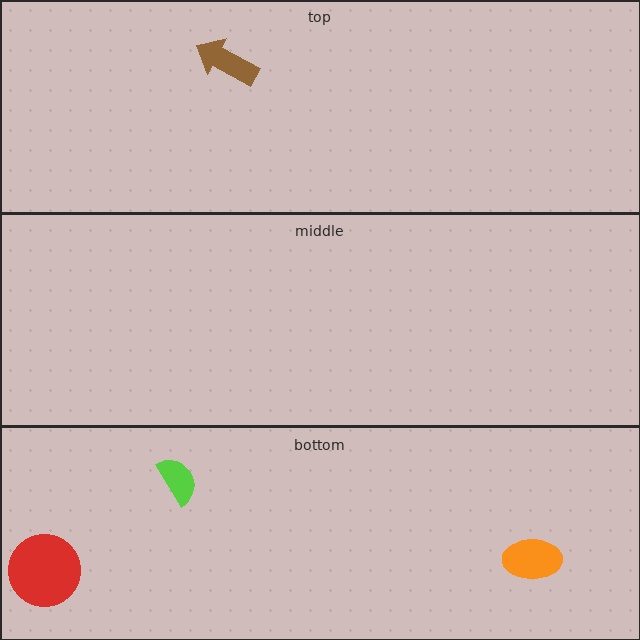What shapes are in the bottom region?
The lime semicircle, the orange ellipse, the red circle.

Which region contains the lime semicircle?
The bottom region.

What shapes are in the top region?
The brown arrow.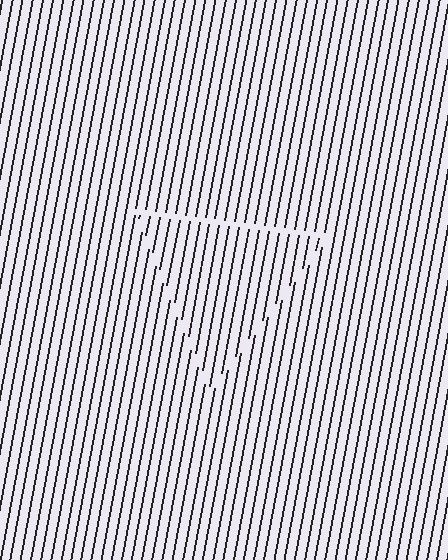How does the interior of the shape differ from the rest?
The interior of the shape contains the same grating, shifted by half a period — the contour is defined by the phase discontinuity where line-ends from the inner and outer gratings abut.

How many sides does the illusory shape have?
3 sides — the line-ends trace a triangle.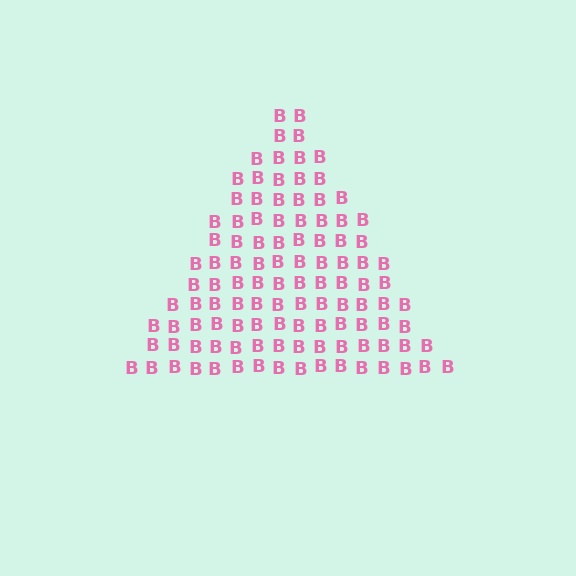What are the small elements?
The small elements are letter B's.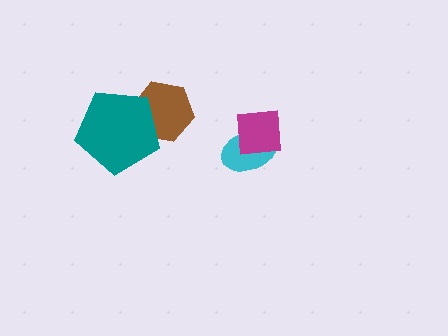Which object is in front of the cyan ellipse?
The magenta square is in front of the cyan ellipse.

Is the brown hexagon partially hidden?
Yes, it is partially covered by another shape.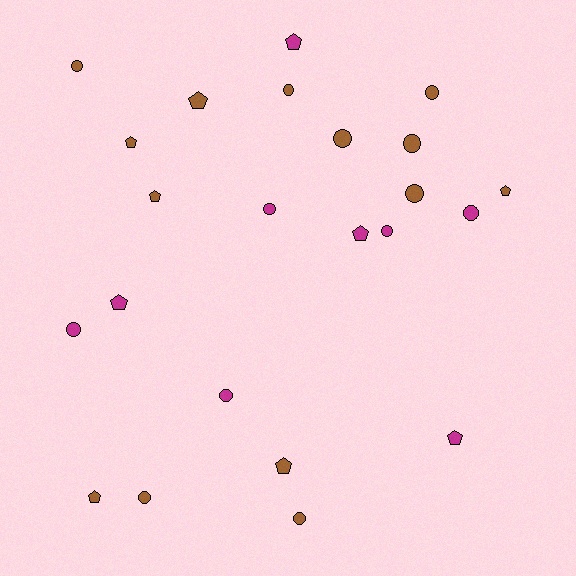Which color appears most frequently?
Brown, with 14 objects.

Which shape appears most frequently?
Circle, with 13 objects.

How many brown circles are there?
There are 8 brown circles.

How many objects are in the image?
There are 23 objects.